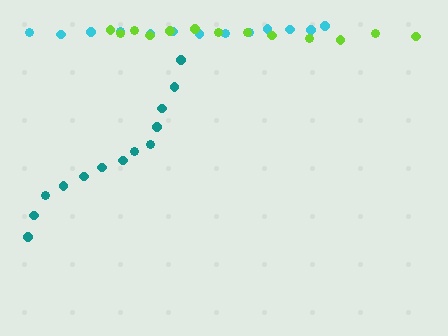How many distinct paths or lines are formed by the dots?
There are 3 distinct paths.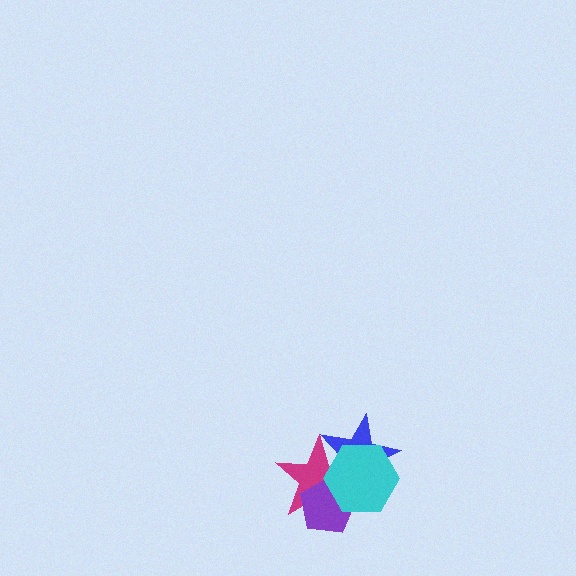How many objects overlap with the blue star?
3 objects overlap with the blue star.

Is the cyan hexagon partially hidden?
No, no other shape covers it.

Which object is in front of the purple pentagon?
The cyan hexagon is in front of the purple pentagon.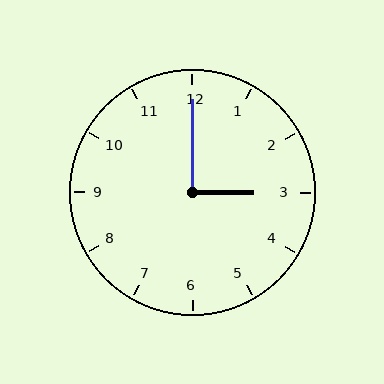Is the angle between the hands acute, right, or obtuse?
It is right.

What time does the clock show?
3:00.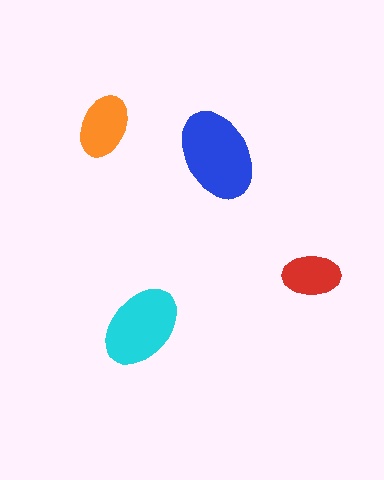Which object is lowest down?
The cyan ellipse is bottommost.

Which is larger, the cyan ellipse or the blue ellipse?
The blue one.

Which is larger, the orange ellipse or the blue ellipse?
The blue one.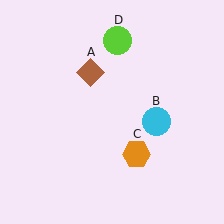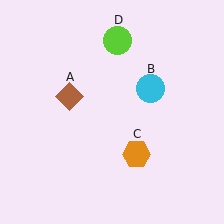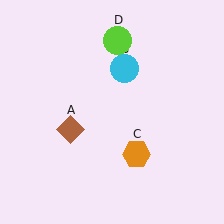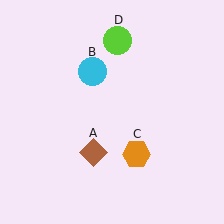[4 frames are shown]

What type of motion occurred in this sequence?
The brown diamond (object A), cyan circle (object B) rotated counterclockwise around the center of the scene.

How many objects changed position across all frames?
2 objects changed position: brown diamond (object A), cyan circle (object B).